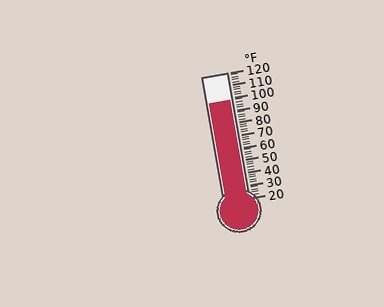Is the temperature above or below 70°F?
The temperature is above 70°F.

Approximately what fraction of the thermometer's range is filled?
The thermometer is filled to approximately 80% of its range.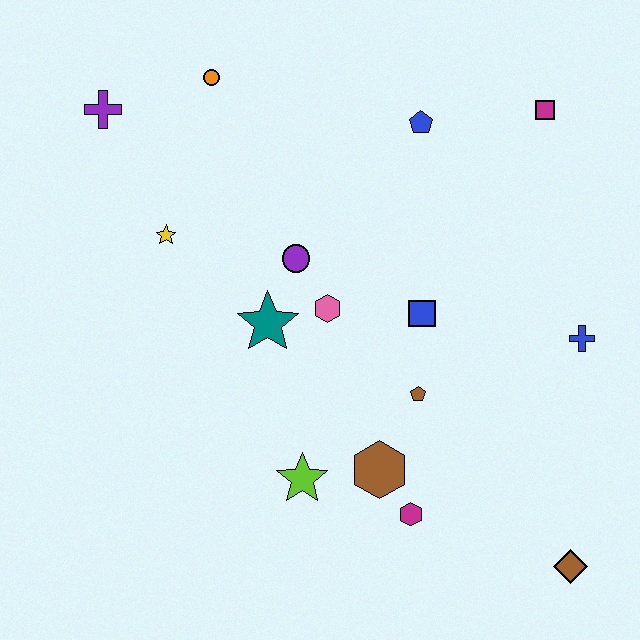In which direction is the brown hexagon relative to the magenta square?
The brown hexagon is below the magenta square.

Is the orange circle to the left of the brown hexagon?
Yes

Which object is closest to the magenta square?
The blue pentagon is closest to the magenta square.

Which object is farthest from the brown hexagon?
The purple cross is farthest from the brown hexagon.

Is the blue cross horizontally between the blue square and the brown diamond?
No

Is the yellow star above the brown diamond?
Yes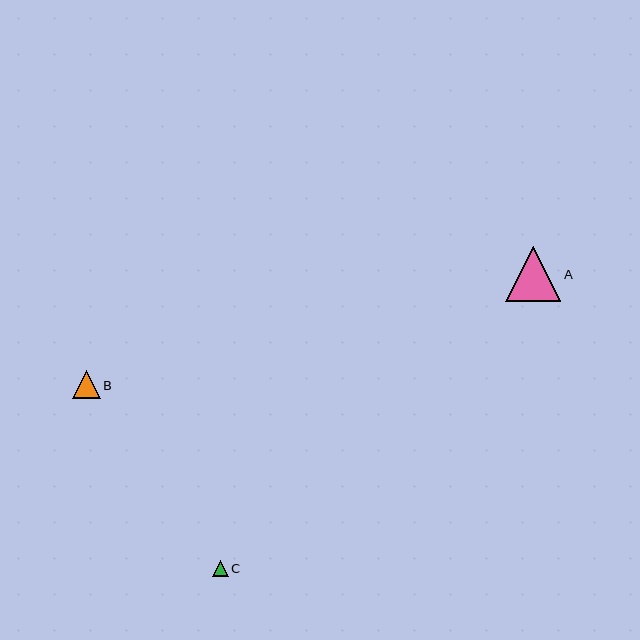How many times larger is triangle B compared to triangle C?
Triangle B is approximately 1.7 times the size of triangle C.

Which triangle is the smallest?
Triangle C is the smallest with a size of approximately 16 pixels.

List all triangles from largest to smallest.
From largest to smallest: A, B, C.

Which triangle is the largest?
Triangle A is the largest with a size of approximately 55 pixels.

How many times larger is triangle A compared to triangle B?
Triangle A is approximately 2.0 times the size of triangle B.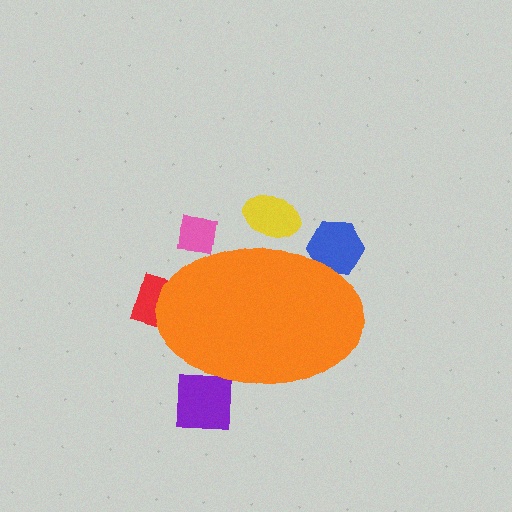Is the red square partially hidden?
Yes, the red square is partially hidden behind the orange ellipse.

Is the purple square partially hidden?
Yes, the purple square is partially hidden behind the orange ellipse.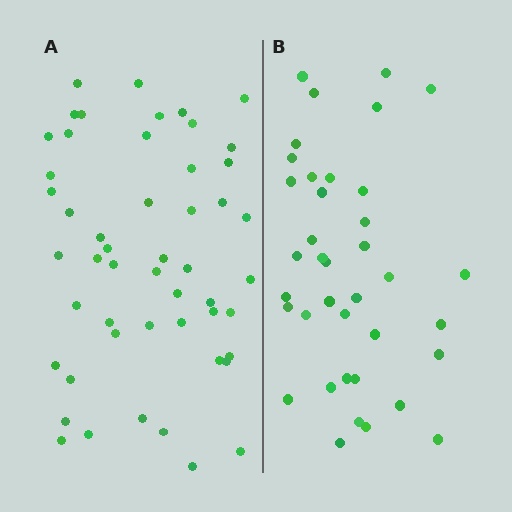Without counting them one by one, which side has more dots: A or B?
Region A (the left region) has more dots.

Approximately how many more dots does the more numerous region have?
Region A has approximately 15 more dots than region B.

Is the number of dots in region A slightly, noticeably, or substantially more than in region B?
Region A has noticeably more, but not dramatically so. The ratio is roughly 1.3 to 1.